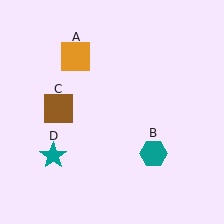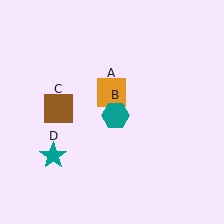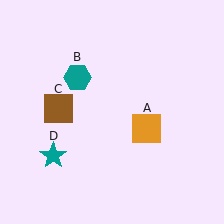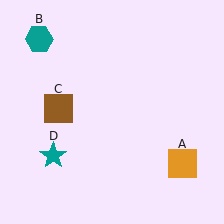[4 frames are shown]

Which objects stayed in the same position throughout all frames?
Brown square (object C) and teal star (object D) remained stationary.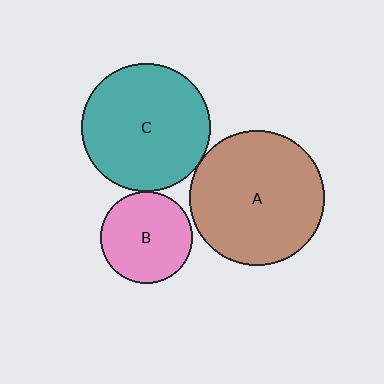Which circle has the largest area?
Circle A (brown).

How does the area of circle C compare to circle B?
Approximately 2.0 times.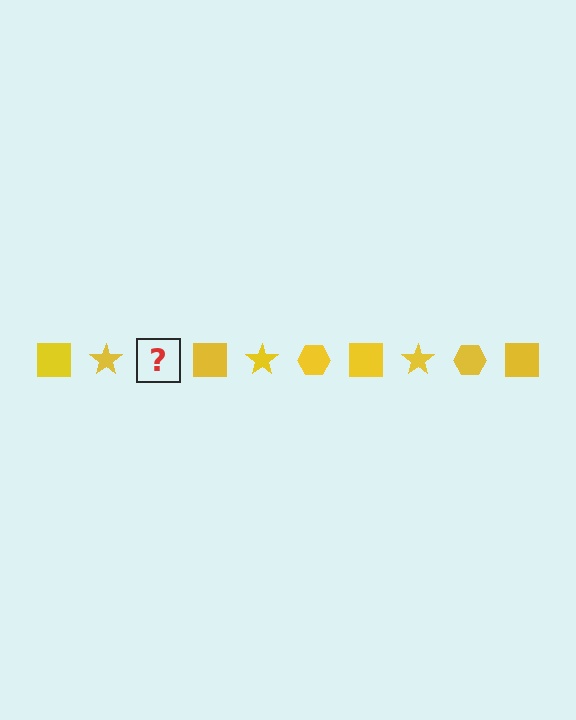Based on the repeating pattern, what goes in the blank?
The blank should be a yellow hexagon.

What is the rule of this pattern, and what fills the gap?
The rule is that the pattern cycles through square, star, hexagon shapes in yellow. The gap should be filled with a yellow hexagon.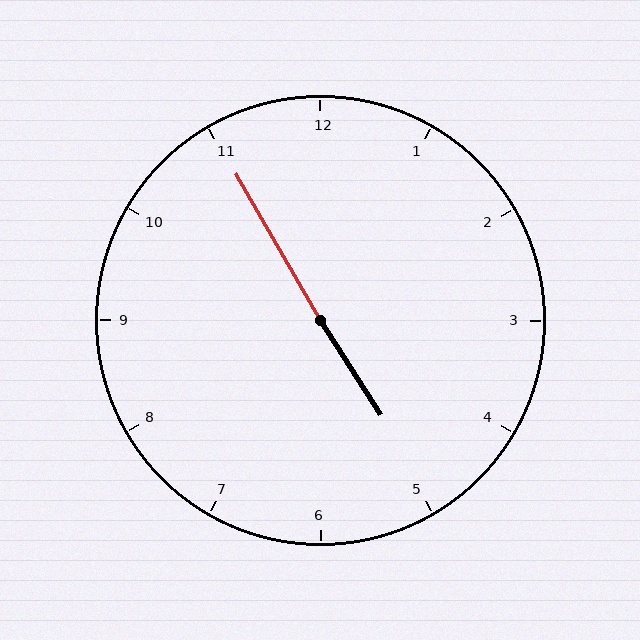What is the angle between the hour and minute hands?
Approximately 178 degrees.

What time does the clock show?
4:55.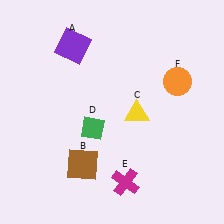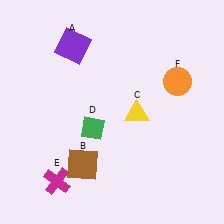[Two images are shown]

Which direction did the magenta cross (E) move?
The magenta cross (E) moved left.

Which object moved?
The magenta cross (E) moved left.